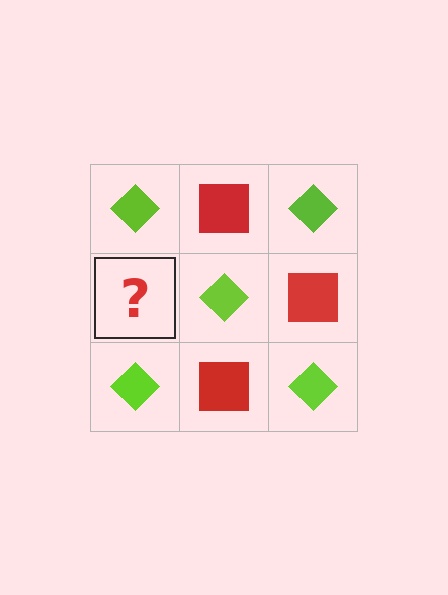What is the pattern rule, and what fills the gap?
The rule is that it alternates lime diamond and red square in a checkerboard pattern. The gap should be filled with a red square.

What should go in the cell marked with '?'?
The missing cell should contain a red square.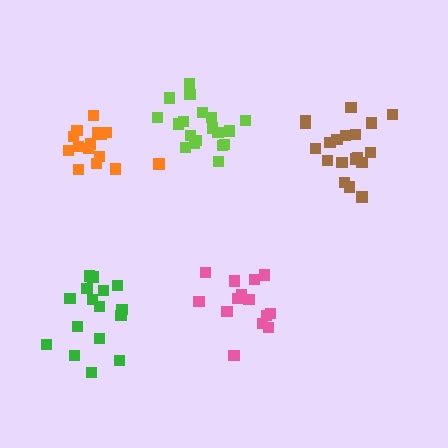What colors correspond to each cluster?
The clusters are colored: green, pink, lime, orange, brown.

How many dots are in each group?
Group 1: 16 dots, Group 2: 14 dots, Group 3: 19 dots, Group 4: 15 dots, Group 5: 19 dots (83 total).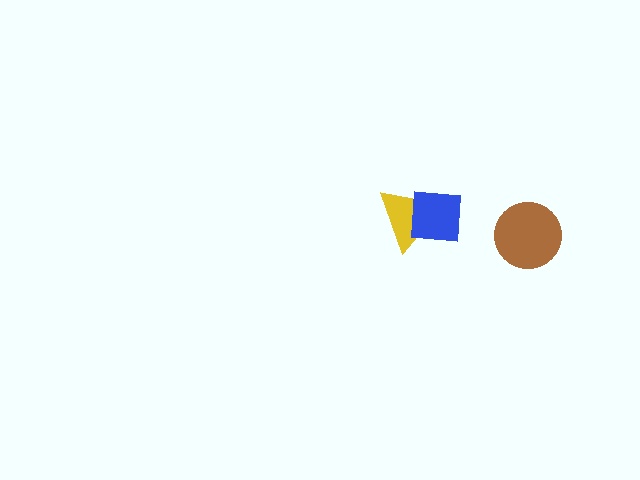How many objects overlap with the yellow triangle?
1 object overlaps with the yellow triangle.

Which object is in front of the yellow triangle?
The blue square is in front of the yellow triangle.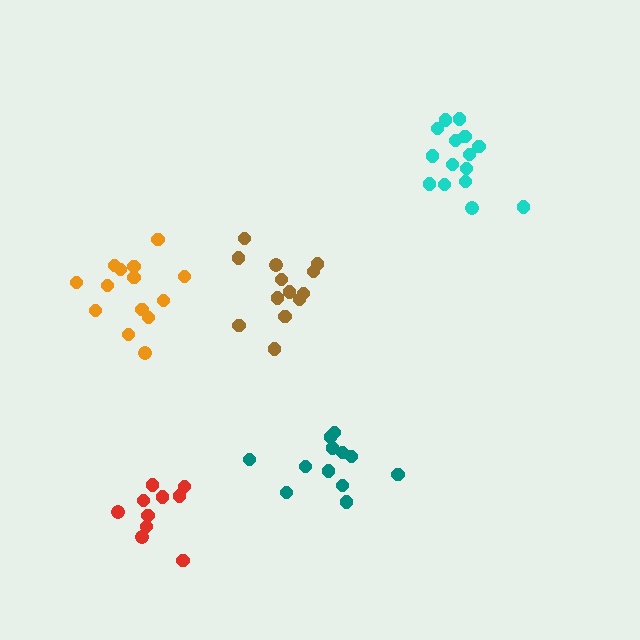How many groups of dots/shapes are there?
There are 5 groups.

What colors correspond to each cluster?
The clusters are colored: teal, brown, orange, cyan, red.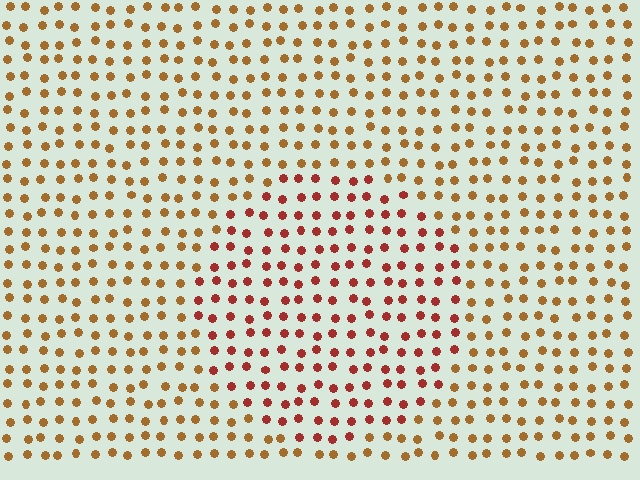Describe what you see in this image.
The image is filled with small brown elements in a uniform arrangement. A circle-shaped region is visible where the elements are tinted to a slightly different hue, forming a subtle color boundary.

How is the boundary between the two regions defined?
The boundary is defined purely by a slight shift in hue (about 33 degrees). Spacing, size, and orientation are identical on both sides.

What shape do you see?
I see a circle.